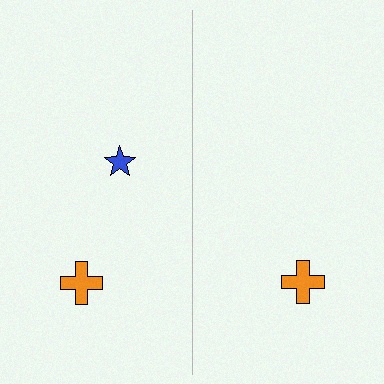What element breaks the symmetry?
A blue star is missing from the right side.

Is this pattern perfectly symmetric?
No, the pattern is not perfectly symmetric. A blue star is missing from the right side.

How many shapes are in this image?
There are 3 shapes in this image.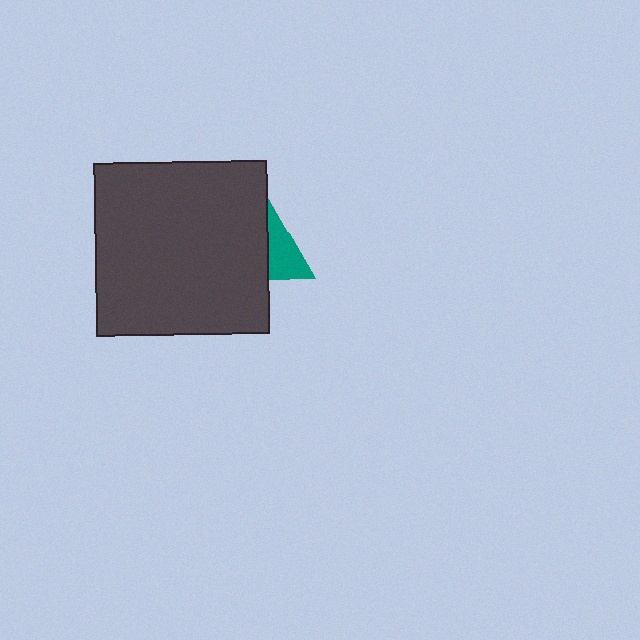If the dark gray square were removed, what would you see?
You would see the complete teal triangle.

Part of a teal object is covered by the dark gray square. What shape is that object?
It is a triangle.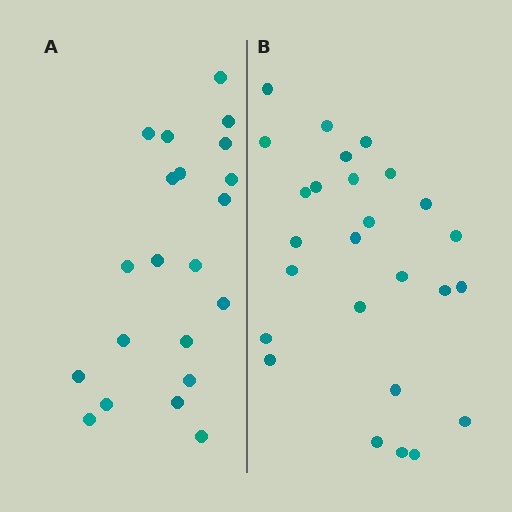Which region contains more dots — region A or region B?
Region B (the right region) has more dots.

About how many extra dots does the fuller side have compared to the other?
Region B has about 5 more dots than region A.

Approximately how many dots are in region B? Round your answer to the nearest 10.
About 30 dots. (The exact count is 26, which rounds to 30.)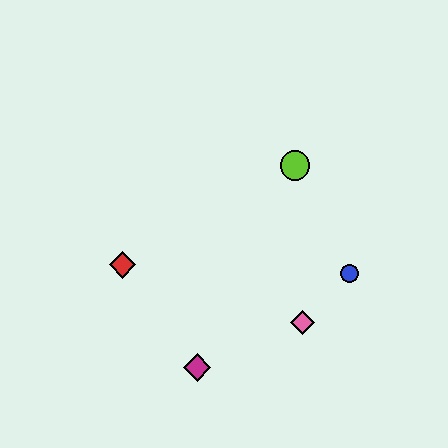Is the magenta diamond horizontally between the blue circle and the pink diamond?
No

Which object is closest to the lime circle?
The blue circle is closest to the lime circle.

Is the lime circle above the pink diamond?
Yes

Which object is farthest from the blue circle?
The red diamond is farthest from the blue circle.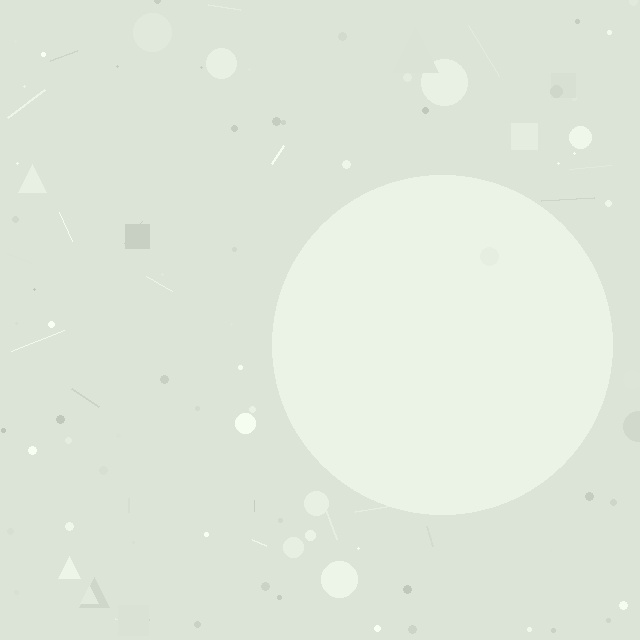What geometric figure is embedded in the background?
A circle is embedded in the background.